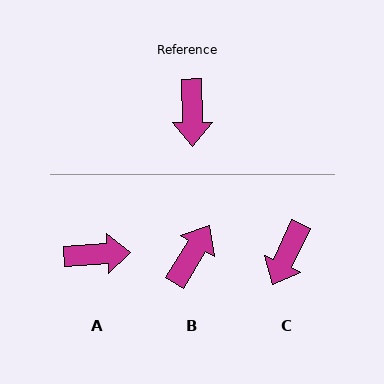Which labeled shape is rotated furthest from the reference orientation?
B, about 148 degrees away.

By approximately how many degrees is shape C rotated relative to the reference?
Approximately 26 degrees clockwise.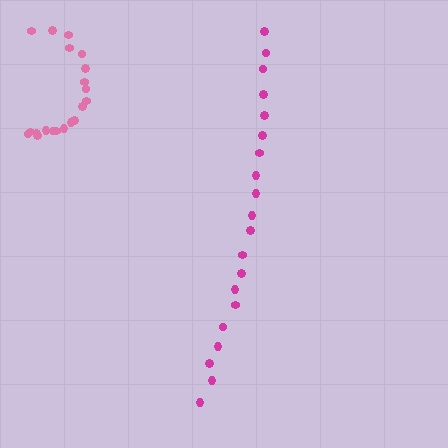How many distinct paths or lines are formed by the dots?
There are 2 distinct paths.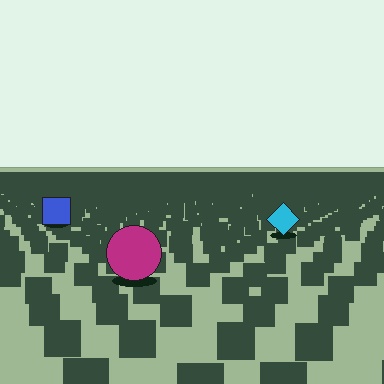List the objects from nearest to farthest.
From nearest to farthest: the magenta circle, the cyan diamond, the blue square.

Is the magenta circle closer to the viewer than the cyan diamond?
Yes. The magenta circle is closer — you can tell from the texture gradient: the ground texture is coarser near it.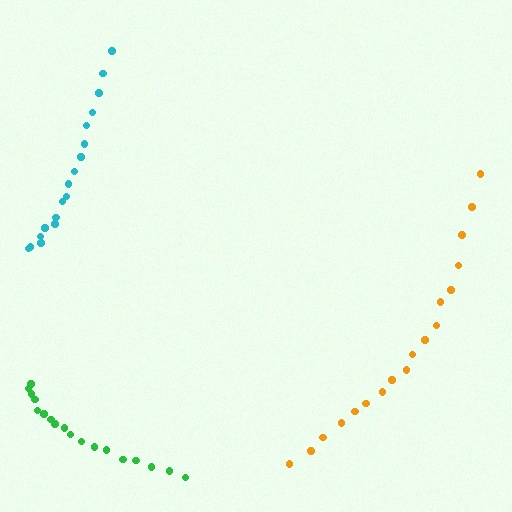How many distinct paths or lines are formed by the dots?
There are 3 distinct paths.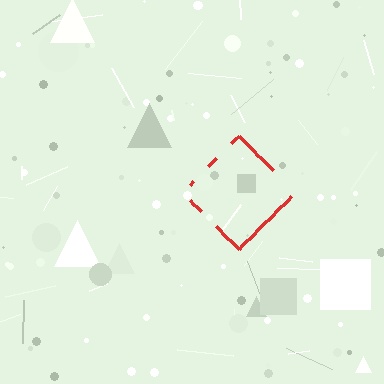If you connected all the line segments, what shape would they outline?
They would outline a diamond.